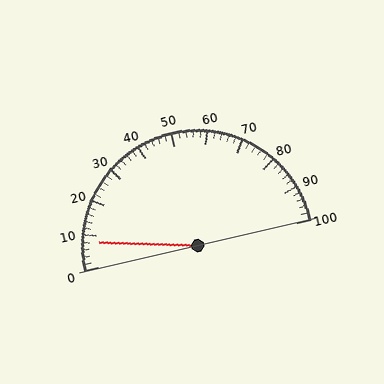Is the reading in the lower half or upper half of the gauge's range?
The reading is in the lower half of the range (0 to 100).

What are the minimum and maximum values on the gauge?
The gauge ranges from 0 to 100.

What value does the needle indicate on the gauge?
The needle indicates approximately 8.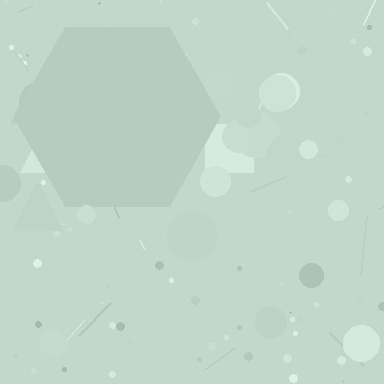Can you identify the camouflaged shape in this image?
The camouflaged shape is a hexagon.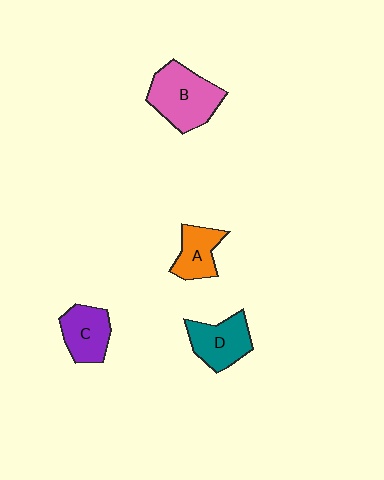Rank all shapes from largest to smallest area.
From largest to smallest: B (pink), D (teal), C (purple), A (orange).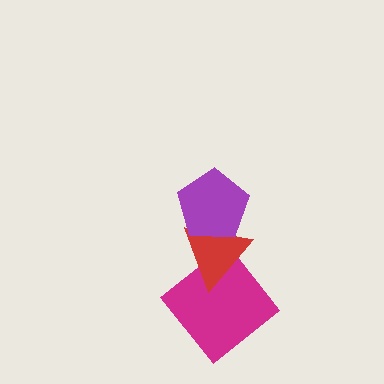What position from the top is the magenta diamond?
The magenta diamond is 3rd from the top.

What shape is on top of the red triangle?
The purple pentagon is on top of the red triangle.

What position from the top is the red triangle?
The red triangle is 2nd from the top.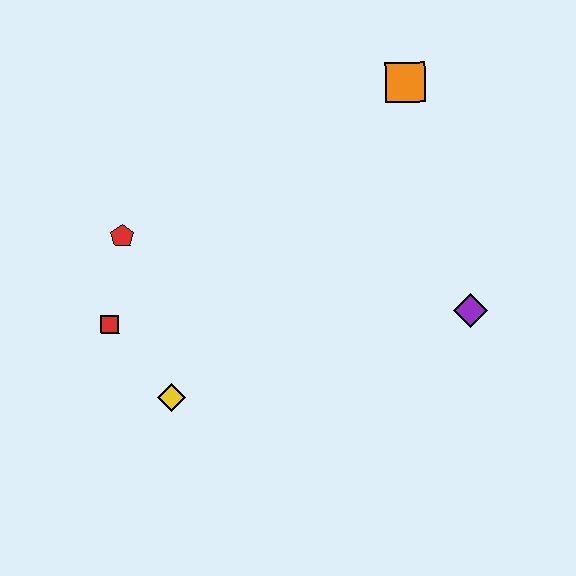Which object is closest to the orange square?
The purple diamond is closest to the orange square.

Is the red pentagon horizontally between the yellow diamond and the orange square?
No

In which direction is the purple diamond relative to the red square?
The purple diamond is to the right of the red square.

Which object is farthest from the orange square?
The yellow diamond is farthest from the orange square.